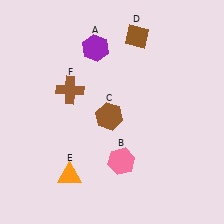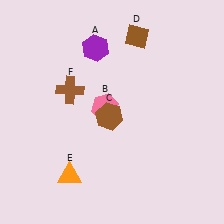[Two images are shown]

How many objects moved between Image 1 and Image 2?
1 object moved between the two images.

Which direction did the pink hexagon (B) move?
The pink hexagon (B) moved up.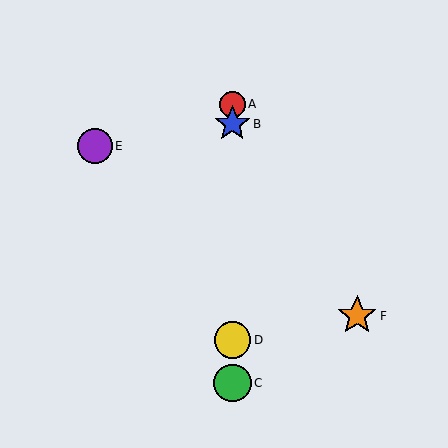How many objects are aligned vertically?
4 objects (A, B, C, D) are aligned vertically.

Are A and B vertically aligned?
Yes, both are at x≈232.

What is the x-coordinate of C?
Object C is at x≈232.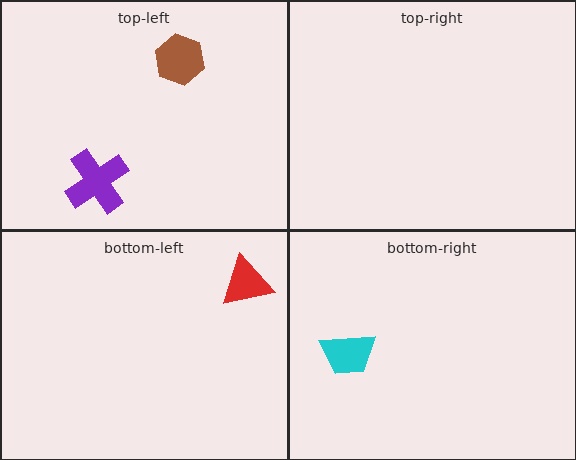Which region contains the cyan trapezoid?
The bottom-right region.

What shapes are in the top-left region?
The purple cross, the brown hexagon.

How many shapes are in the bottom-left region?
1.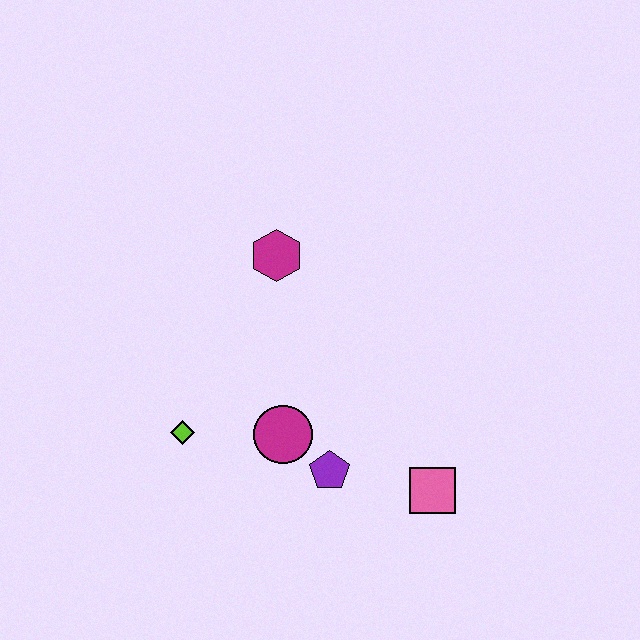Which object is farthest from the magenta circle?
The magenta hexagon is farthest from the magenta circle.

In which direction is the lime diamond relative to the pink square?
The lime diamond is to the left of the pink square.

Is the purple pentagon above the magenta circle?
No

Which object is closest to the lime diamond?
The magenta circle is closest to the lime diamond.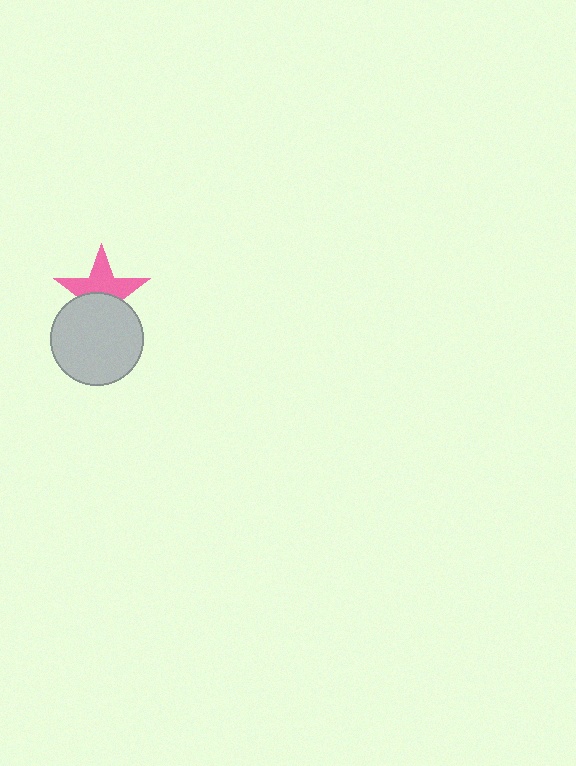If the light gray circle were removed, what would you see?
You would see the complete pink star.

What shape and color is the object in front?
The object in front is a light gray circle.